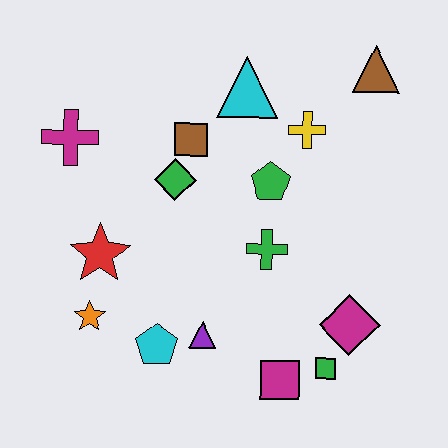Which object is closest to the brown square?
The green diamond is closest to the brown square.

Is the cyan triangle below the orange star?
No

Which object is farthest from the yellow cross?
The orange star is farthest from the yellow cross.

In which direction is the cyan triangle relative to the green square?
The cyan triangle is above the green square.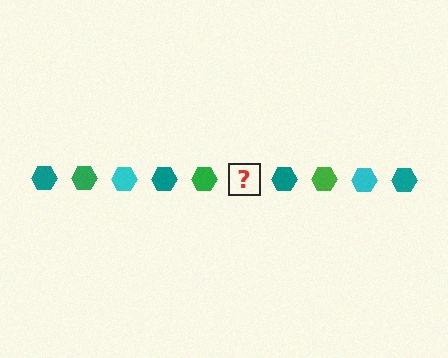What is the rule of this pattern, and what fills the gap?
The rule is that the pattern cycles through teal, green, cyan hexagons. The gap should be filled with a cyan hexagon.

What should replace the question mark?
The question mark should be replaced with a cyan hexagon.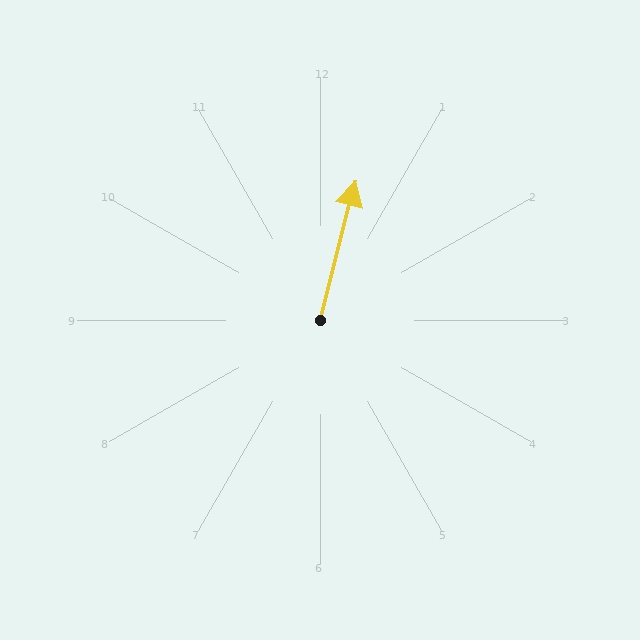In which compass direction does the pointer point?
North.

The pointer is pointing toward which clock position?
Roughly 12 o'clock.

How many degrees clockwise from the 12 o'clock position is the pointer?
Approximately 14 degrees.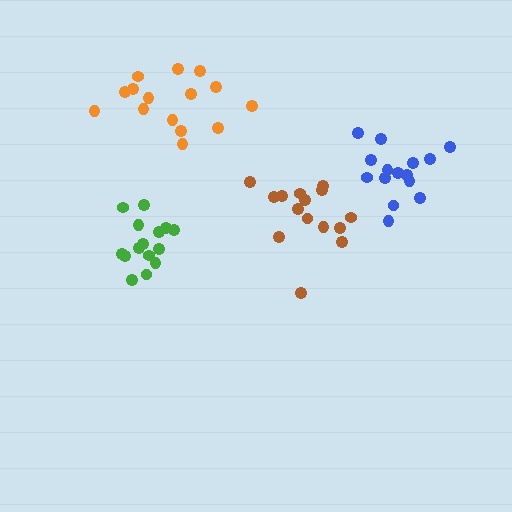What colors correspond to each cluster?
The clusters are colored: brown, blue, green, orange.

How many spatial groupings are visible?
There are 4 spatial groupings.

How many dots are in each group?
Group 1: 15 dots, Group 2: 15 dots, Group 3: 15 dots, Group 4: 15 dots (60 total).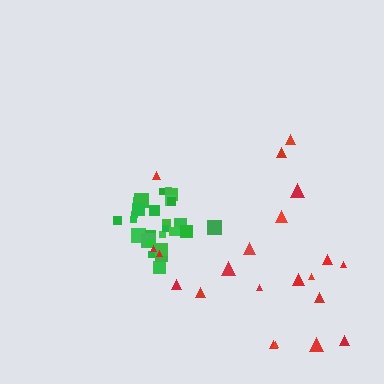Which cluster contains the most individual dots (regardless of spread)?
Green (30).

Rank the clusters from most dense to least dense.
green, red.